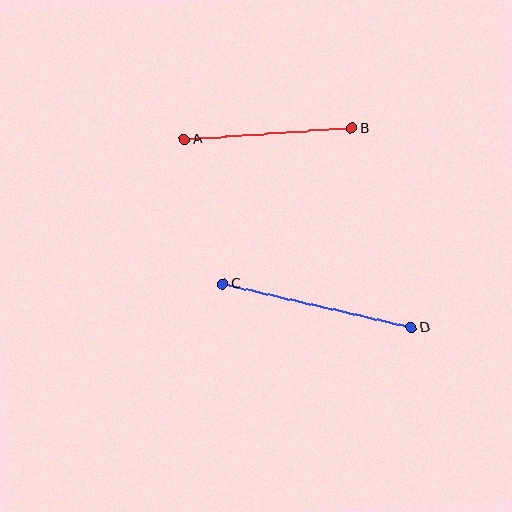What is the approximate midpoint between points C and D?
The midpoint is at approximately (317, 306) pixels.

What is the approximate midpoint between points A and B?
The midpoint is at approximately (268, 134) pixels.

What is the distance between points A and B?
The distance is approximately 168 pixels.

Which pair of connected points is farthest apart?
Points C and D are farthest apart.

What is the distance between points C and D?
The distance is approximately 193 pixels.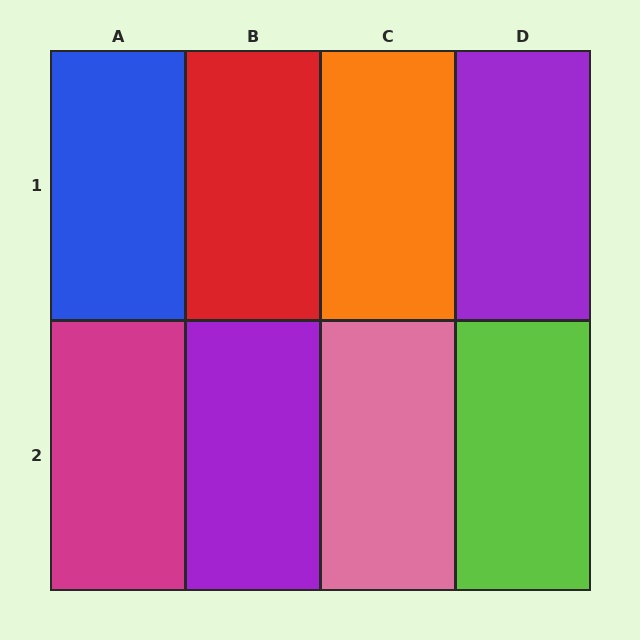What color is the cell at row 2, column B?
Purple.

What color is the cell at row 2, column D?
Lime.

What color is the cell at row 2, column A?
Magenta.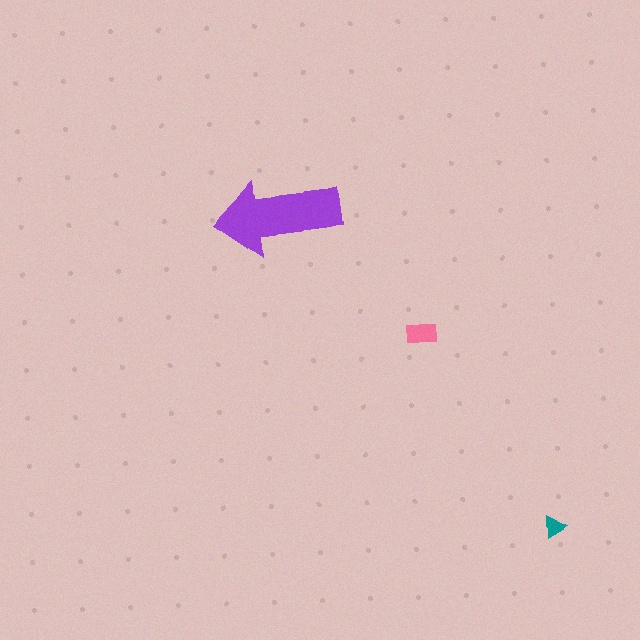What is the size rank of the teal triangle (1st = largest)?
3rd.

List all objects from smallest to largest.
The teal triangle, the pink rectangle, the purple arrow.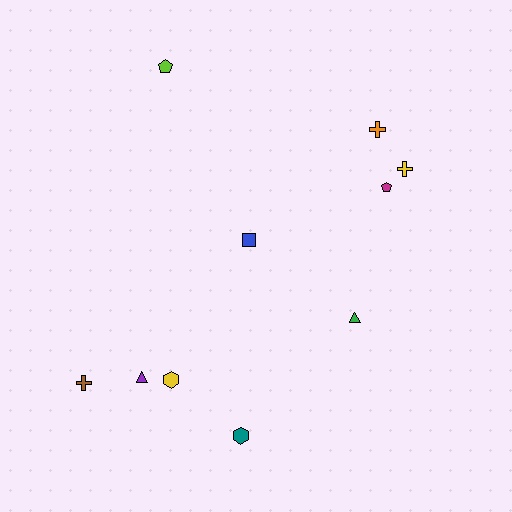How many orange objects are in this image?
There is 1 orange object.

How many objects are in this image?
There are 10 objects.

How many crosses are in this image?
There are 3 crosses.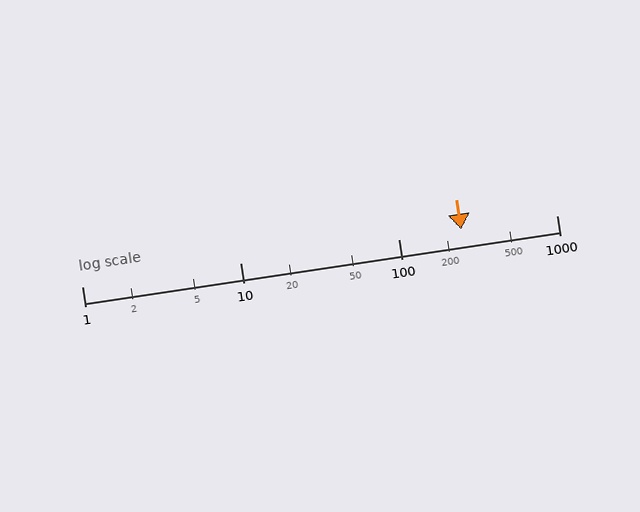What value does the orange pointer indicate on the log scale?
The pointer indicates approximately 250.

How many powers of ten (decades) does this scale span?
The scale spans 3 decades, from 1 to 1000.